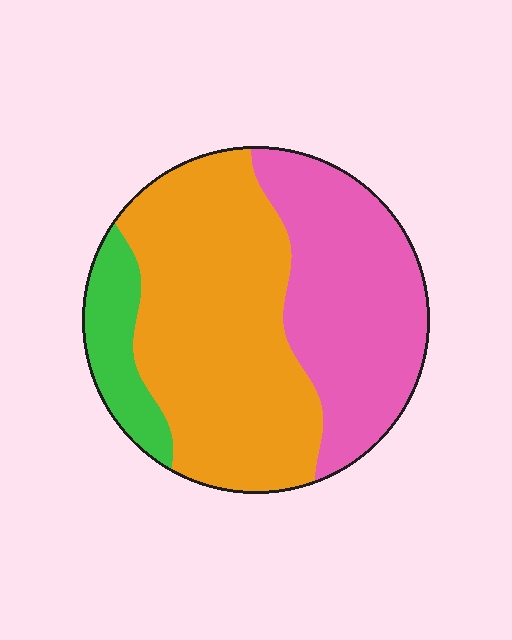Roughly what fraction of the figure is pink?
Pink takes up about three eighths (3/8) of the figure.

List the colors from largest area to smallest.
From largest to smallest: orange, pink, green.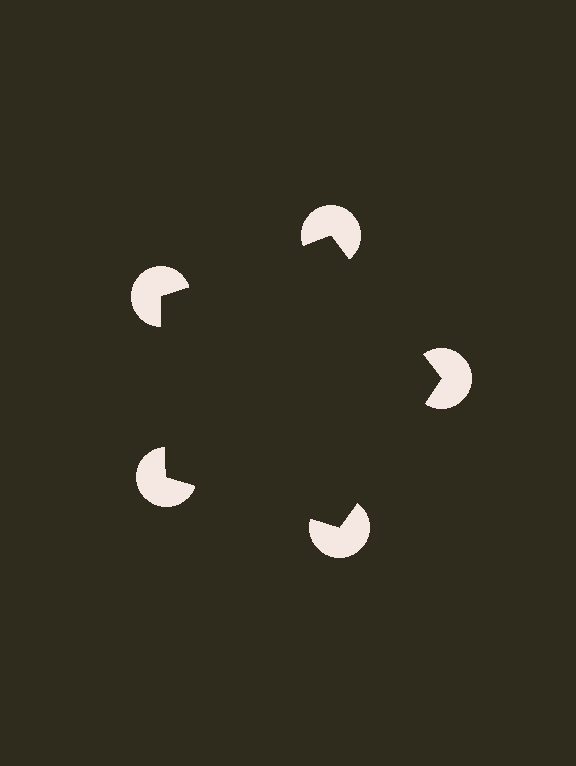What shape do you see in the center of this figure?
An illusory pentagon — its edges are inferred from the aligned wedge cuts in the pac-man discs, not physically drawn.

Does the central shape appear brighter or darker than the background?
It typically appears slightly darker than the background, even though no actual brightness change is drawn.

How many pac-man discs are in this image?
There are 5 — one at each vertex of the illusory pentagon.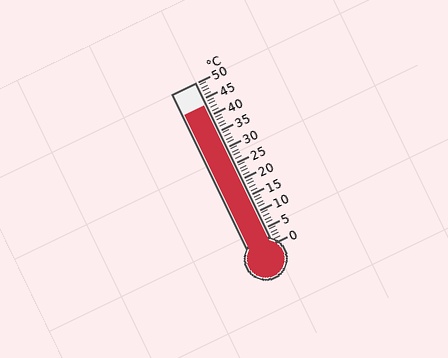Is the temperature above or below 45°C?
The temperature is below 45°C.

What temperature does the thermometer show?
The thermometer shows approximately 43°C.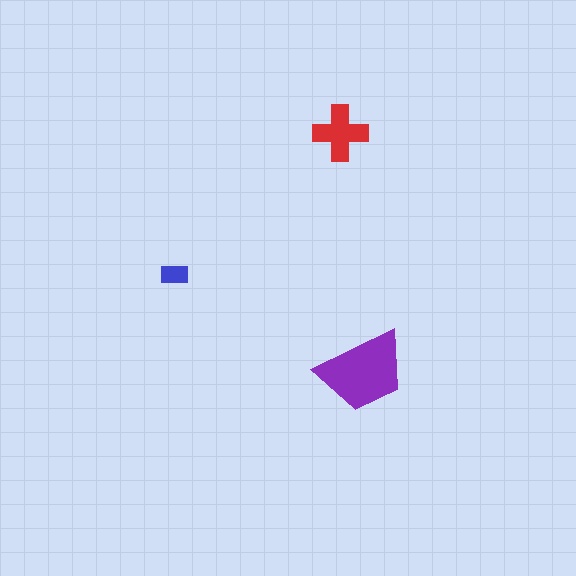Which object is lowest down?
The purple trapezoid is bottommost.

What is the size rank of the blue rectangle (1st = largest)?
3rd.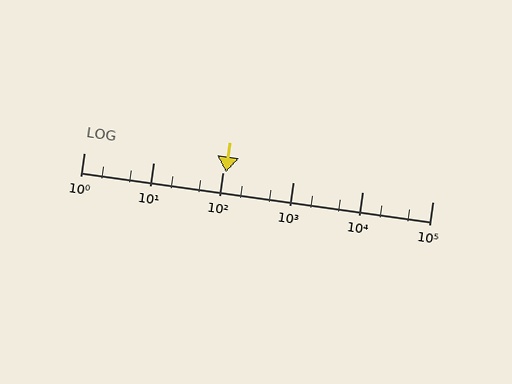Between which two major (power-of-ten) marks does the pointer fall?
The pointer is between 100 and 1000.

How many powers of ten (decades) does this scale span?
The scale spans 5 decades, from 1 to 100000.